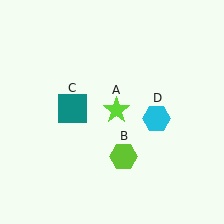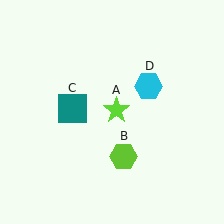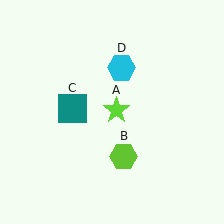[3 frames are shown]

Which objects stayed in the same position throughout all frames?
Lime star (object A) and lime hexagon (object B) and teal square (object C) remained stationary.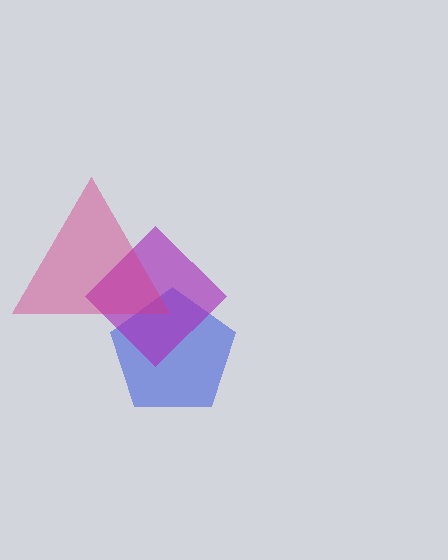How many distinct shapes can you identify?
There are 3 distinct shapes: a blue pentagon, a purple diamond, a magenta triangle.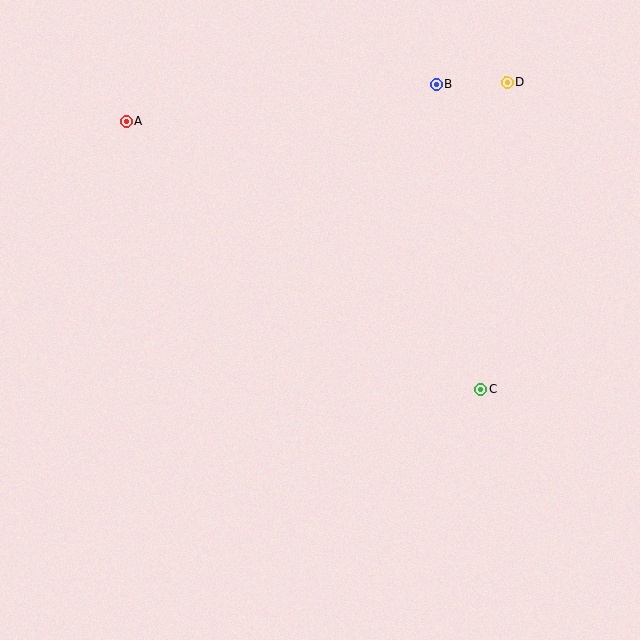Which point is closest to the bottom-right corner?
Point C is closest to the bottom-right corner.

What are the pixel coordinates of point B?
Point B is at (436, 84).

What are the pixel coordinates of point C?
Point C is at (480, 390).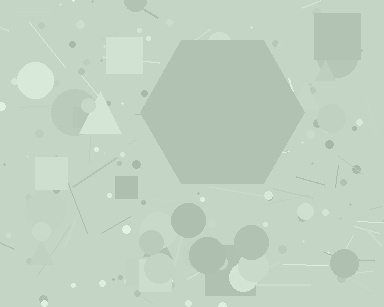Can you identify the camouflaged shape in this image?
The camouflaged shape is a hexagon.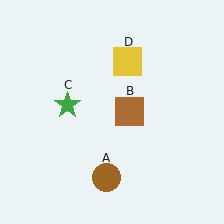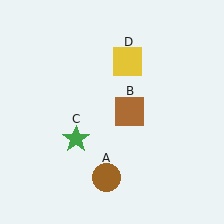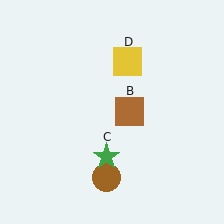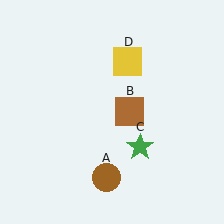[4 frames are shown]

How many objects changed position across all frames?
1 object changed position: green star (object C).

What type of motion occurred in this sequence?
The green star (object C) rotated counterclockwise around the center of the scene.